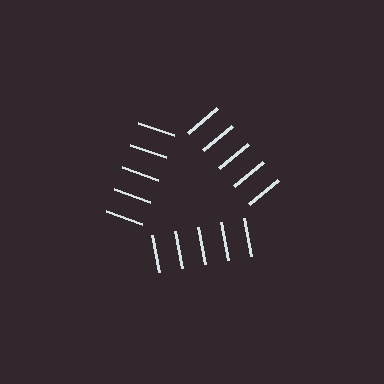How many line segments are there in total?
15 — 5 along each of the 3 edges.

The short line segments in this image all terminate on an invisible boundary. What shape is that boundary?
An illusory triangle — the line segments terminate on its edges but no continuous stroke is drawn.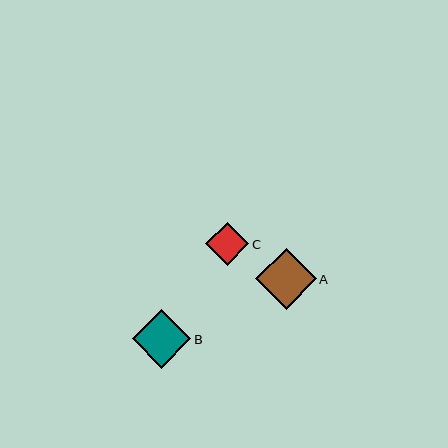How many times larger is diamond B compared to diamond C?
Diamond B is approximately 1.4 times the size of diamond C.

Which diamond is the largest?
Diamond A is the largest with a size of approximately 61 pixels.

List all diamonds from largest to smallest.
From largest to smallest: A, B, C.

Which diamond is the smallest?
Diamond C is the smallest with a size of approximately 43 pixels.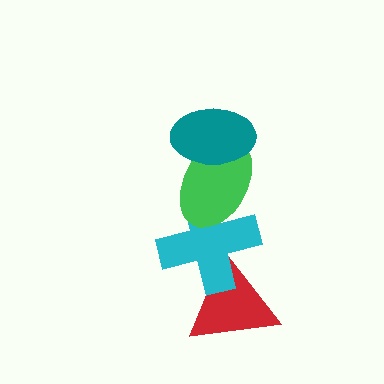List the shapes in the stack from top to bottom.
From top to bottom: the teal ellipse, the green ellipse, the cyan cross, the red triangle.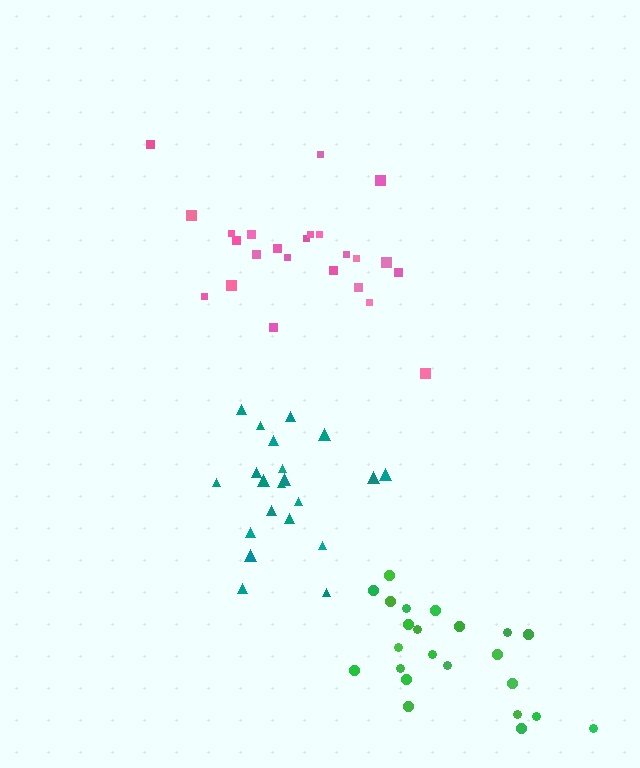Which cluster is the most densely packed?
Teal.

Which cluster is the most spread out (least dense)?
Pink.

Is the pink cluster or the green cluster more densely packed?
Green.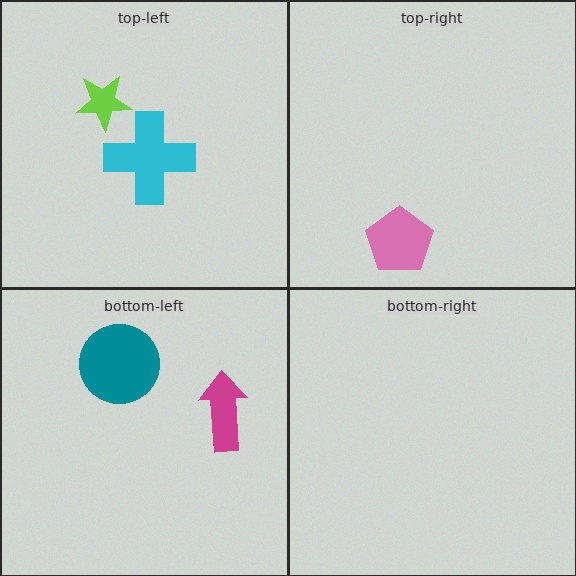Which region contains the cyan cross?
The top-left region.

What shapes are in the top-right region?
The pink pentagon.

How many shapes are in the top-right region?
1.